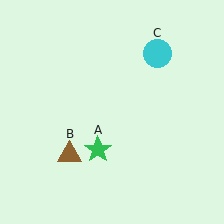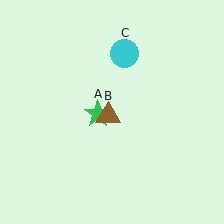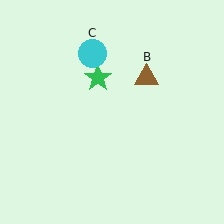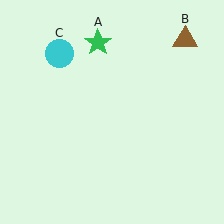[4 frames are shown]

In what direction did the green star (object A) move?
The green star (object A) moved up.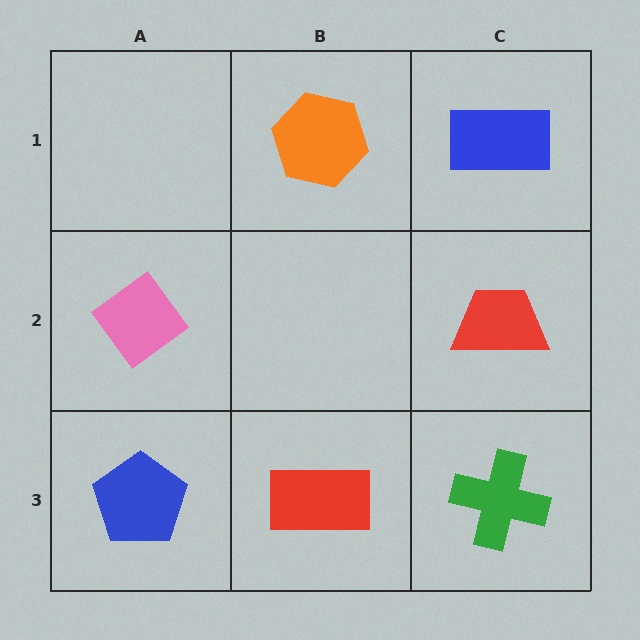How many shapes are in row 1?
2 shapes.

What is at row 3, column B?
A red rectangle.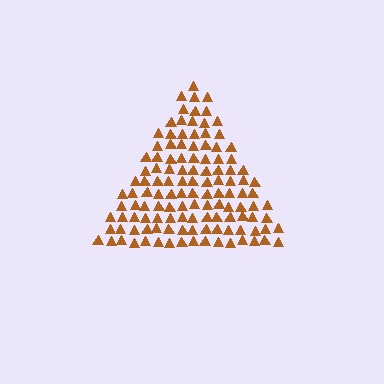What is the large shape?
The large shape is a triangle.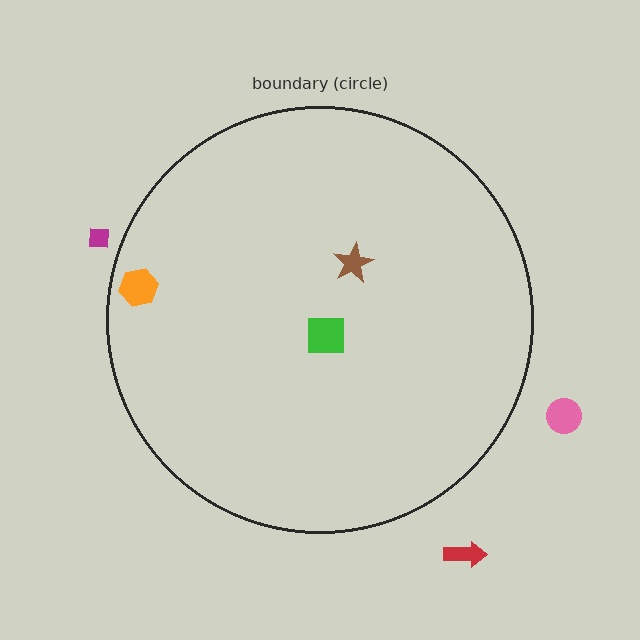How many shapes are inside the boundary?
3 inside, 3 outside.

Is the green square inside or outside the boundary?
Inside.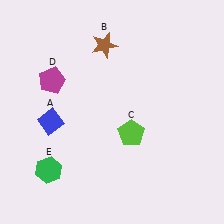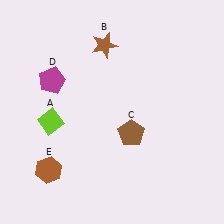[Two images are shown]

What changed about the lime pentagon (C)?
In Image 1, C is lime. In Image 2, it changed to brown.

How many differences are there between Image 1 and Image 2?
There are 3 differences between the two images.